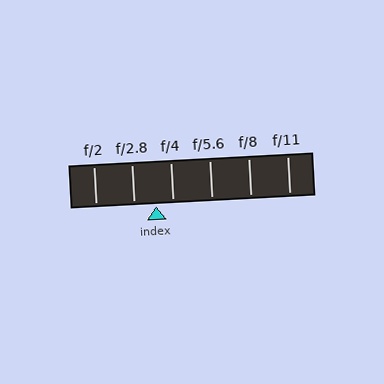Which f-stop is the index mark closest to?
The index mark is closest to f/4.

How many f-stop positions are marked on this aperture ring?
There are 6 f-stop positions marked.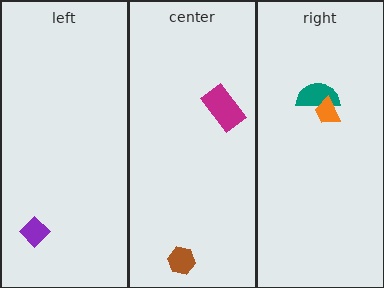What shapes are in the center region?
The brown hexagon, the magenta rectangle.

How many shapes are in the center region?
2.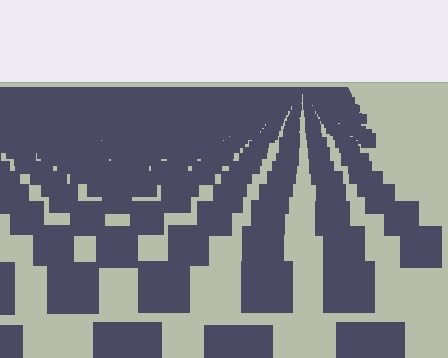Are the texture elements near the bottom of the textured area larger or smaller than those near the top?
Larger. Near the bottom, elements are closer to the viewer and appear at a bigger on-screen size.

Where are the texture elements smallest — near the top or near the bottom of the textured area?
Near the top.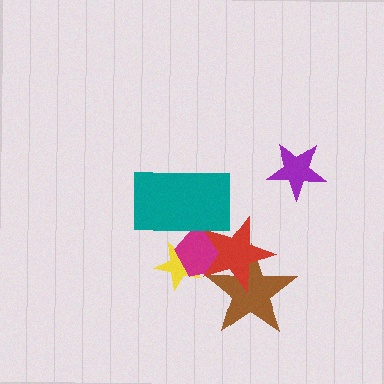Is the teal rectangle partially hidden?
No, no other shape covers it.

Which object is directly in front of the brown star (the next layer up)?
The magenta pentagon is directly in front of the brown star.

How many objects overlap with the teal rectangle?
3 objects overlap with the teal rectangle.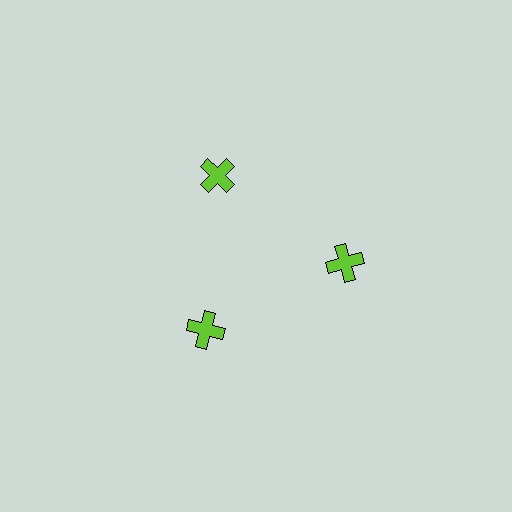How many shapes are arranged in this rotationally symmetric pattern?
There are 3 shapes, arranged in 3 groups of 1.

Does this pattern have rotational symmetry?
Yes, this pattern has 3-fold rotational symmetry. It looks the same after rotating 120 degrees around the center.